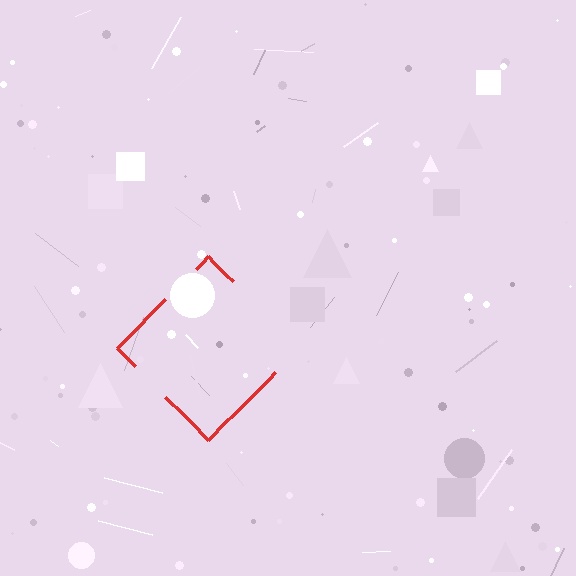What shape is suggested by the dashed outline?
The dashed outline suggests a diamond.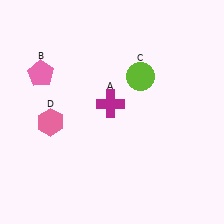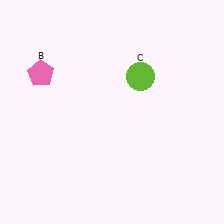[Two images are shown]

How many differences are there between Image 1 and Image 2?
There are 2 differences between the two images.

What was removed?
The pink hexagon (D), the magenta cross (A) were removed in Image 2.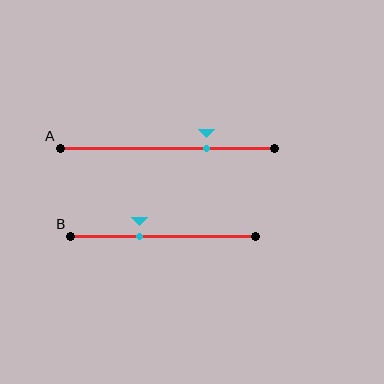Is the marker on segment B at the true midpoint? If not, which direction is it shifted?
No, the marker on segment B is shifted to the left by about 13% of the segment length.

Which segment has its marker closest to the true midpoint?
Segment B has its marker closest to the true midpoint.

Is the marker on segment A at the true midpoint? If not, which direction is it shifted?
No, the marker on segment A is shifted to the right by about 18% of the segment length.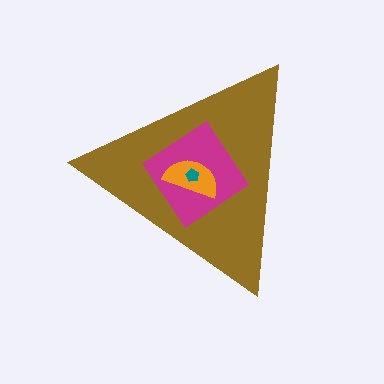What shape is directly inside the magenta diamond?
The orange semicircle.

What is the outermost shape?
The brown triangle.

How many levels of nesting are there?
4.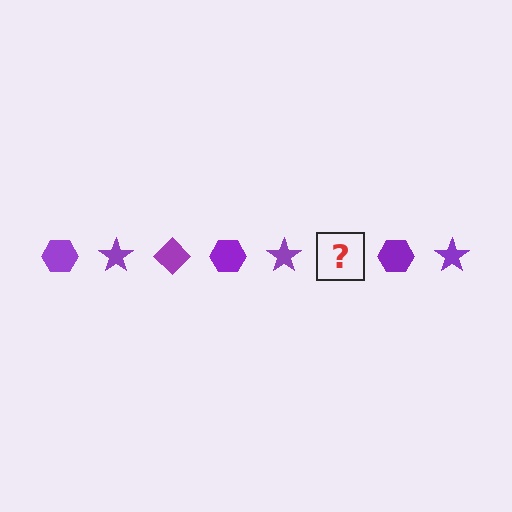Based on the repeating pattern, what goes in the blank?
The blank should be a purple diamond.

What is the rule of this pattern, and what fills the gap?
The rule is that the pattern cycles through hexagon, star, diamond shapes in purple. The gap should be filled with a purple diamond.